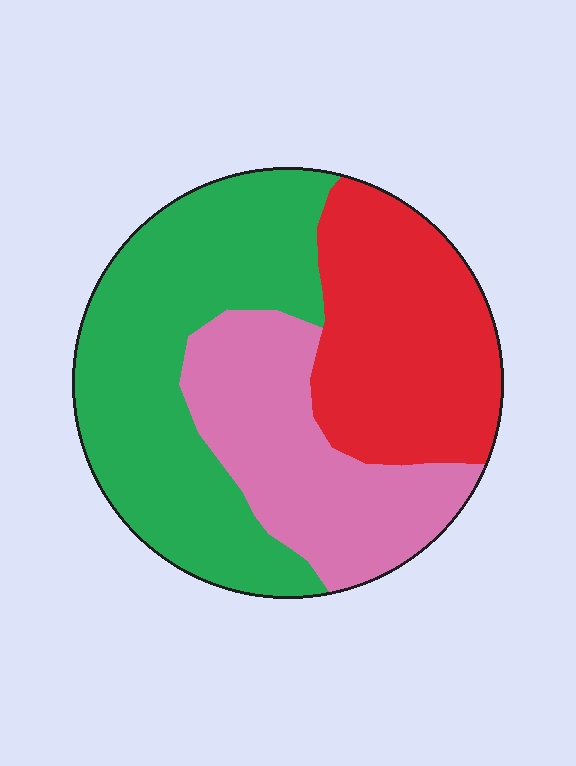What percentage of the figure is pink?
Pink covers roughly 30% of the figure.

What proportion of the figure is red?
Red covers around 30% of the figure.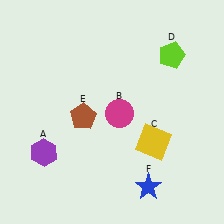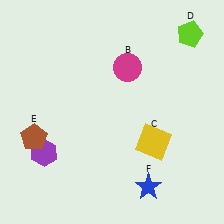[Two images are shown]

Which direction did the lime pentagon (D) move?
The lime pentagon (D) moved up.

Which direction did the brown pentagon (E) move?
The brown pentagon (E) moved left.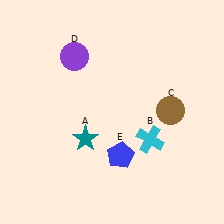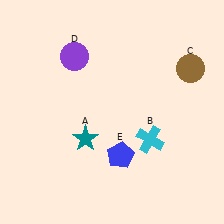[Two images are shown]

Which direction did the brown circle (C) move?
The brown circle (C) moved up.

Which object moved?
The brown circle (C) moved up.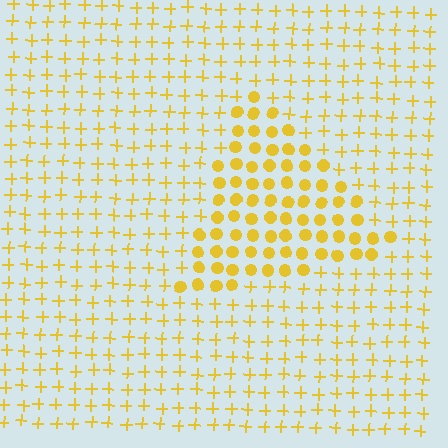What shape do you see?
I see a triangle.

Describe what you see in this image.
The image is filled with small yellow elements arranged in a uniform grid. A triangle-shaped region contains circles, while the surrounding area contains plus signs. The boundary is defined purely by the change in element shape.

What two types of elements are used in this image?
The image uses circles inside the triangle region and plus signs outside it.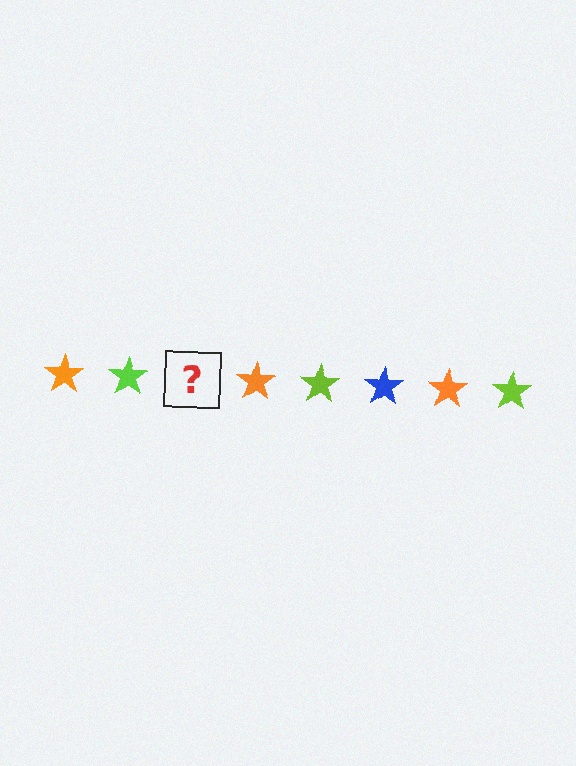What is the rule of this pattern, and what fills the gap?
The rule is that the pattern cycles through orange, lime, blue stars. The gap should be filled with a blue star.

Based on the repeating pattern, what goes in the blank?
The blank should be a blue star.